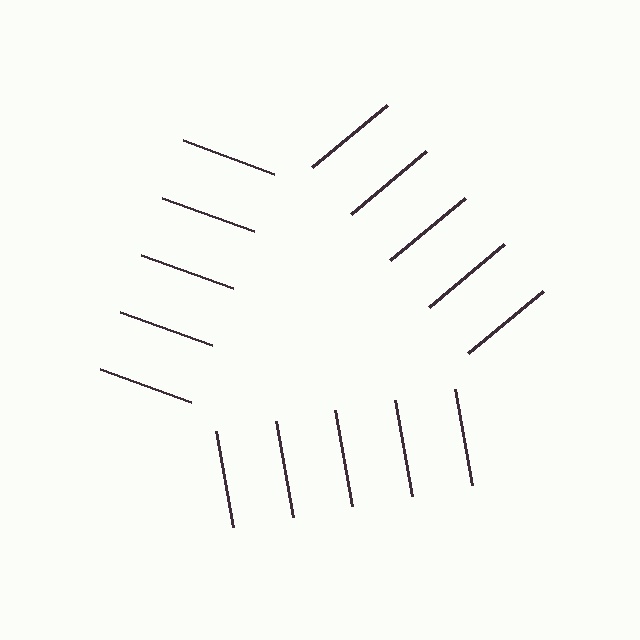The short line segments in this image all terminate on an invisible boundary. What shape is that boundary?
An illusory triangle — the line segments terminate on its edges but no continuous stroke is drawn.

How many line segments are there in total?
15 — 5 along each of the 3 edges.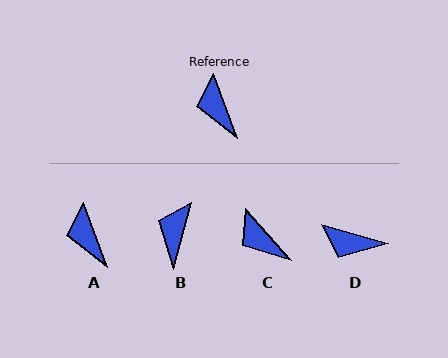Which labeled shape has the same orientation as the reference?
A.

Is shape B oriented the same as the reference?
No, it is off by about 36 degrees.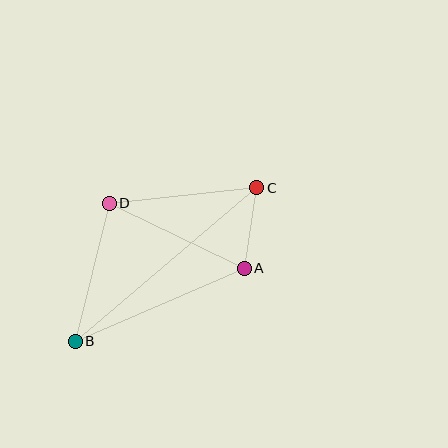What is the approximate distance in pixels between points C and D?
The distance between C and D is approximately 148 pixels.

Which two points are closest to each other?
Points A and C are closest to each other.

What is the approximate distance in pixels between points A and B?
The distance between A and B is approximately 184 pixels.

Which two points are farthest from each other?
Points B and C are farthest from each other.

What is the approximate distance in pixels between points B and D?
The distance between B and D is approximately 142 pixels.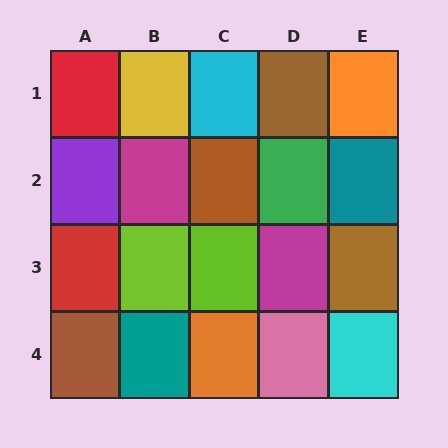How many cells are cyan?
2 cells are cyan.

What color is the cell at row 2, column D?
Green.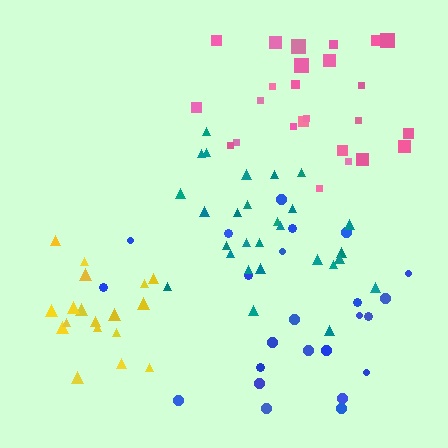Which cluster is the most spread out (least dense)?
Blue.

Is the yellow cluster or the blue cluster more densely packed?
Yellow.